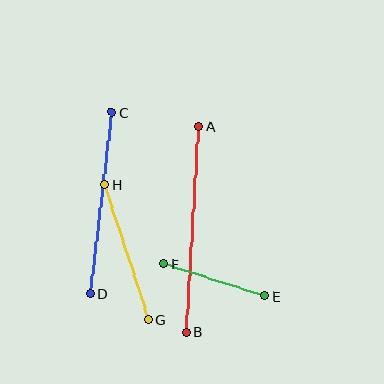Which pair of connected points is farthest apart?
Points A and B are farthest apart.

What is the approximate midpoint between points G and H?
The midpoint is at approximately (127, 252) pixels.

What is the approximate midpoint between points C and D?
The midpoint is at approximately (101, 203) pixels.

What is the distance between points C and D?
The distance is approximately 183 pixels.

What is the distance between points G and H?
The distance is approximately 142 pixels.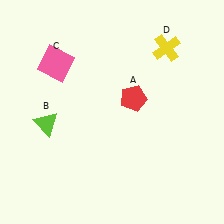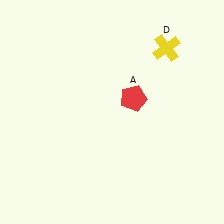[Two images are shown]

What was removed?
The lime triangle (B), the pink square (C) were removed in Image 2.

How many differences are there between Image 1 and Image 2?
There are 2 differences between the two images.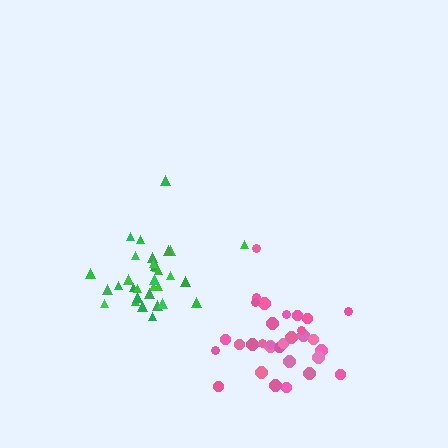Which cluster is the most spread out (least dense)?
Pink.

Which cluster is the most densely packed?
Green.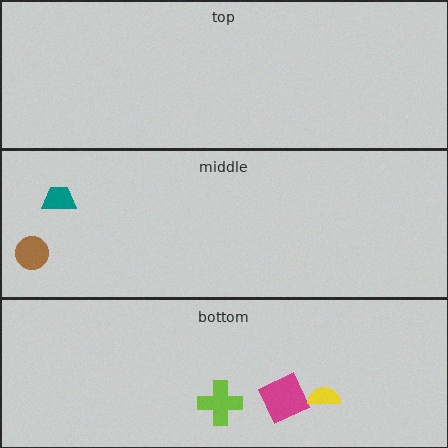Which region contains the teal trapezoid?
The middle region.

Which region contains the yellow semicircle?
The bottom region.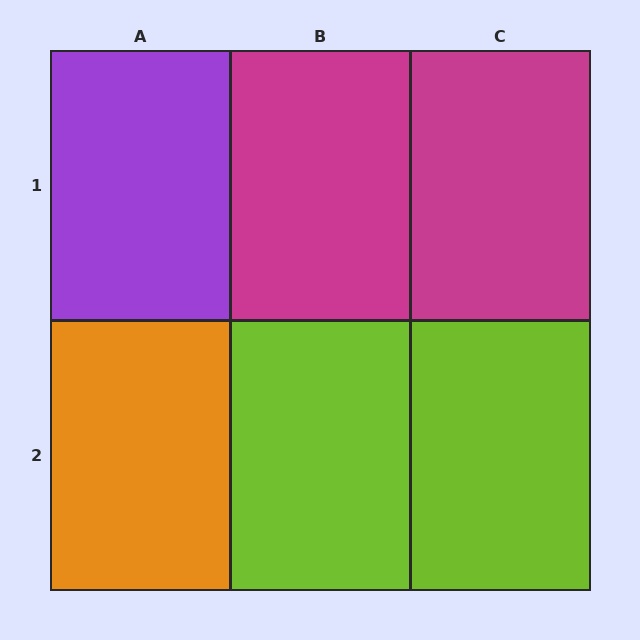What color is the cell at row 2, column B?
Lime.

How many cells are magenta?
2 cells are magenta.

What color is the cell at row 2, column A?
Orange.